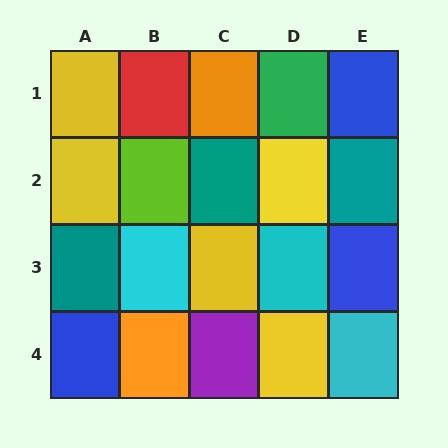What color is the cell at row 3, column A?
Teal.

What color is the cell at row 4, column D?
Yellow.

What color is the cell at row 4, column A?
Blue.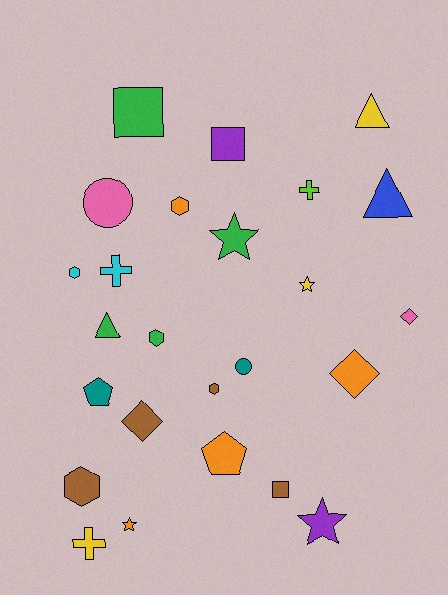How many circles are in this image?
There are 2 circles.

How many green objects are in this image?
There are 4 green objects.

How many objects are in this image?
There are 25 objects.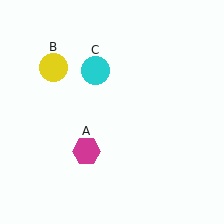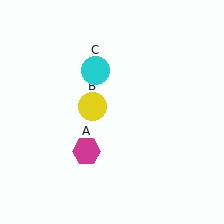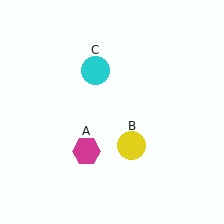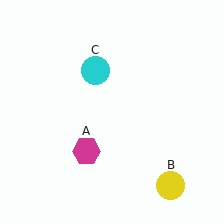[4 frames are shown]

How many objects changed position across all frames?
1 object changed position: yellow circle (object B).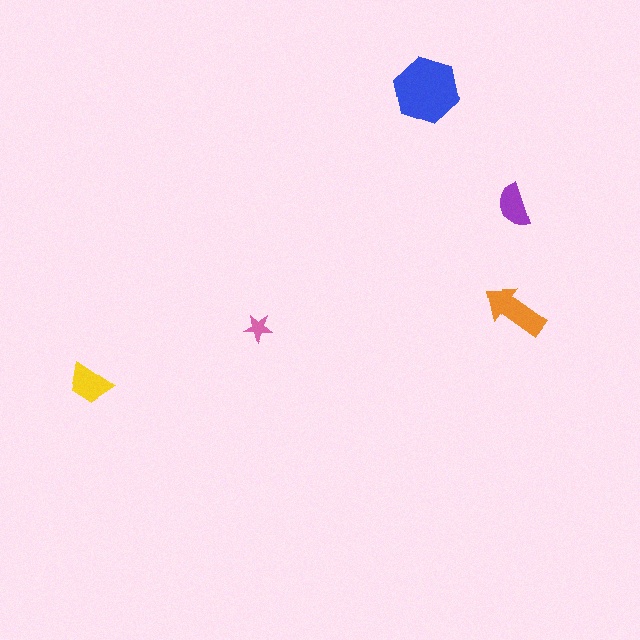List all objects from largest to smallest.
The blue hexagon, the orange arrow, the yellow trapezoid, the purple semicircle, the pink star.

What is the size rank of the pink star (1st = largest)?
5th.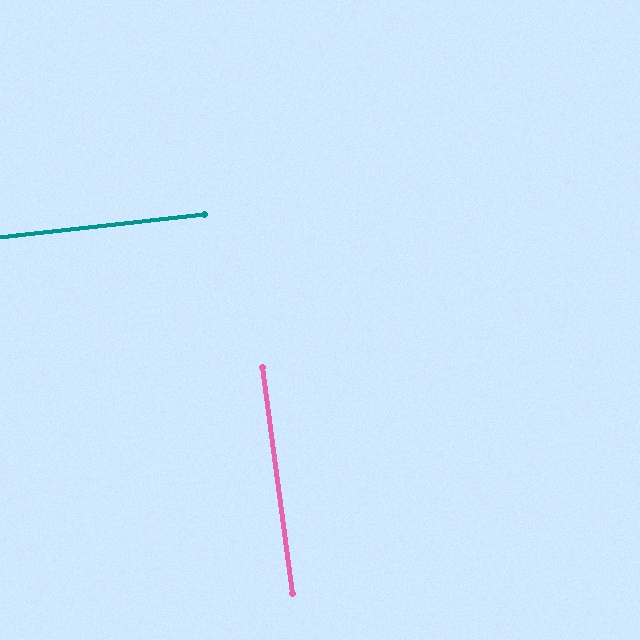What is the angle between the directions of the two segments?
Approximately 89 degrees.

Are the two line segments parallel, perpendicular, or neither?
Perpendicular — they meet at approximately 89°.